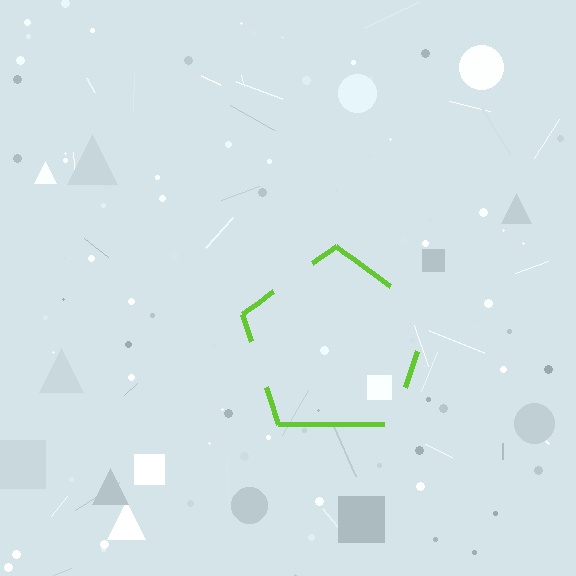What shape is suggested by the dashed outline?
The dashed outline suggests a pentagon.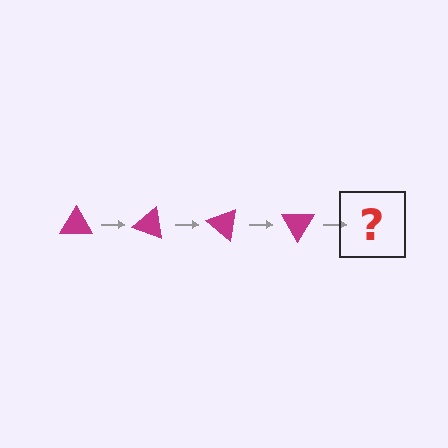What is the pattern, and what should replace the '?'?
The pattern is that the triangle rotates 20 degrees each step. The '?' should be a magenta triangle rotated 80 degrees.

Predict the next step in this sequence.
The next step is a magenta triangle rotated 80 degrees.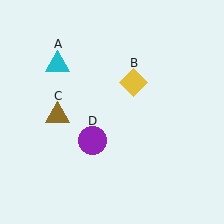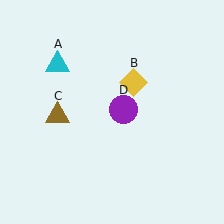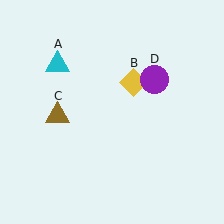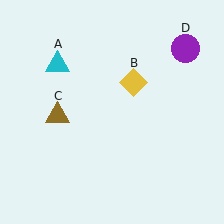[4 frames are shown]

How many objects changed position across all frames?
1 object changed position: purple circle (object D).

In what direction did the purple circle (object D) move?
The purple circle (object D) moved up and to the right.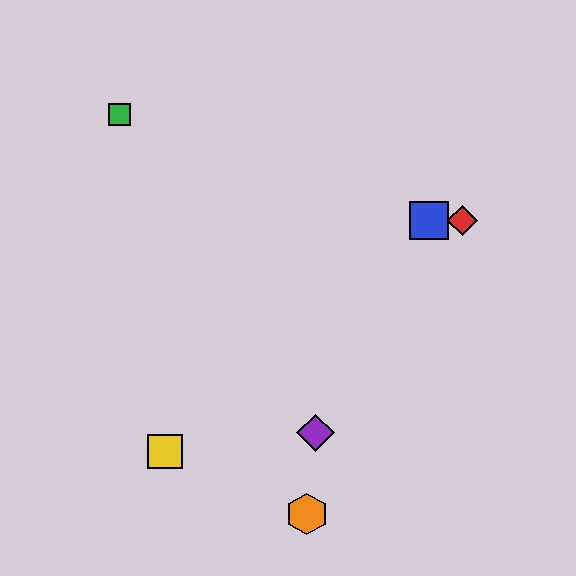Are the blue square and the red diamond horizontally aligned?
Yes, both are at y≈221.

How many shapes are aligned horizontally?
2 shapes (the red diamond, the blue square) are aligned horizontally.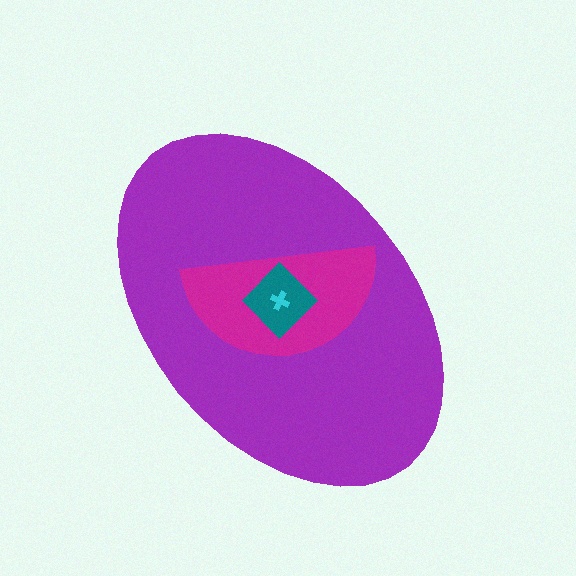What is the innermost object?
The cyan cross.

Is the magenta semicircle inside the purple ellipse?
Yes.